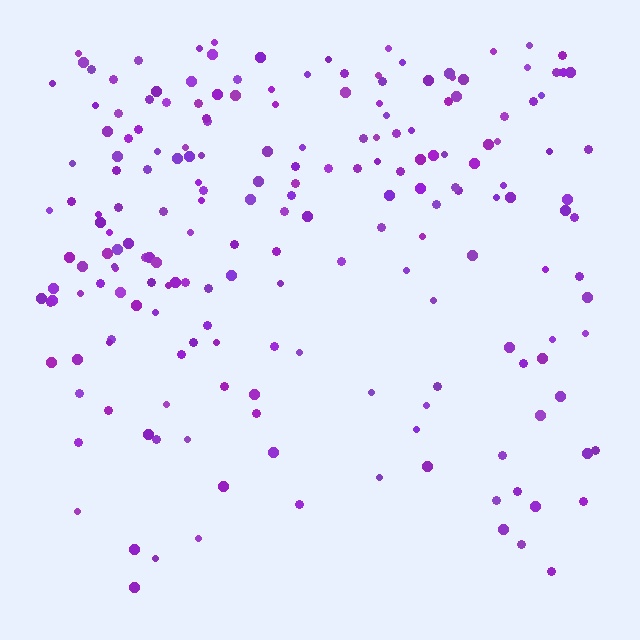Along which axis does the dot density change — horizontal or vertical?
Vertical.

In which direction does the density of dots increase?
From bottom to top, with the top side densest.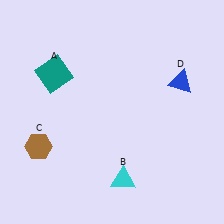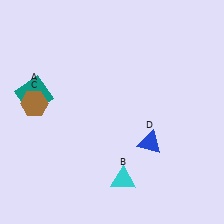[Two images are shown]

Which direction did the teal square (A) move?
The teal square (A) moved down.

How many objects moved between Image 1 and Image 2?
3 objects moved between the two images.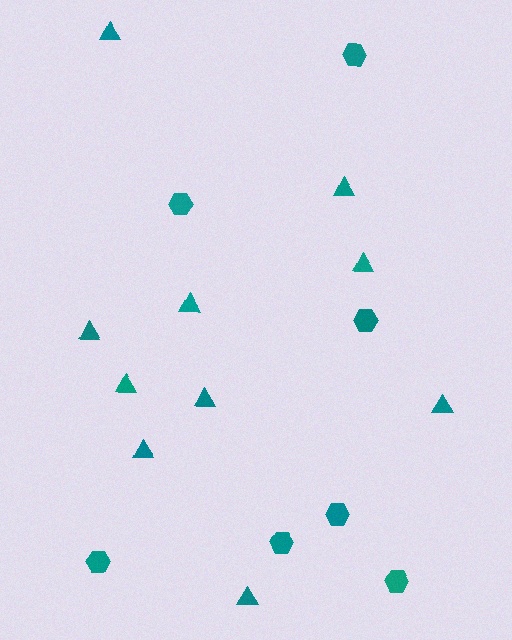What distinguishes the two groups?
There are 2 groups: one group of hexagons (7) and one group of triangles (10).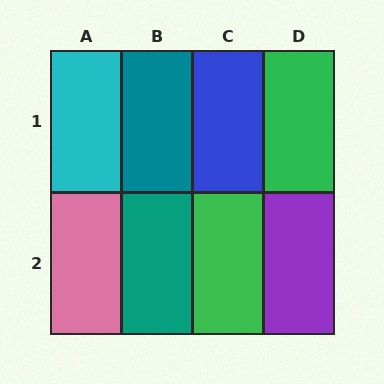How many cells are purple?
1 cell is purple.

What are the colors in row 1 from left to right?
Cyan, teal, blue, green.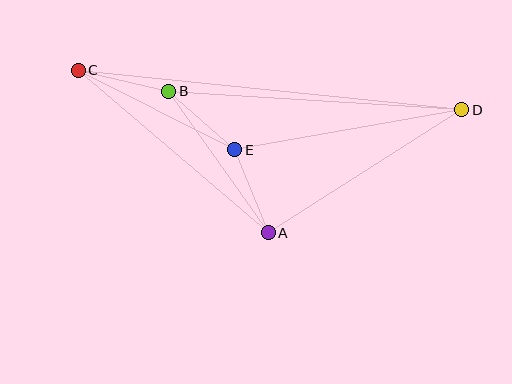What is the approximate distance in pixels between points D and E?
The distance between D and E is approximately 231 pixels.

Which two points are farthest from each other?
Points C and D are farthest from each other.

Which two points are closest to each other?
Points B and E are closest to each other.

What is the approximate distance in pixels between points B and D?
The distance between B and D is approximately 294 pixels.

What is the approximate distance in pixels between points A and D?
The distance between A and D is approximately 229 pixels.